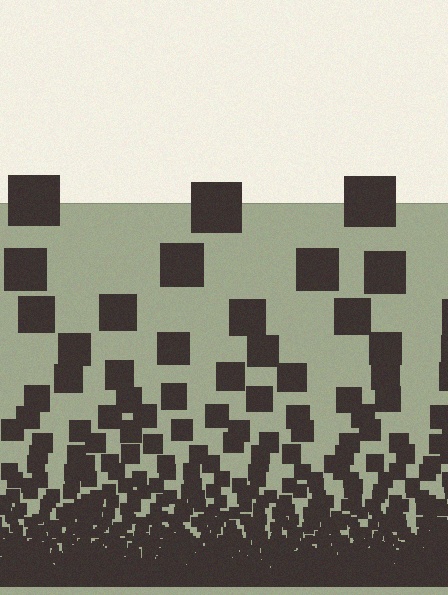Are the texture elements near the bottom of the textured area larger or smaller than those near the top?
Smaller. The gradient is inverted — elements near the bottom are smaller and denser.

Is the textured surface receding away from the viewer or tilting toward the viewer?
The surface appears to tilt toward the viewer. Texture elements get larger and sparser toward the top.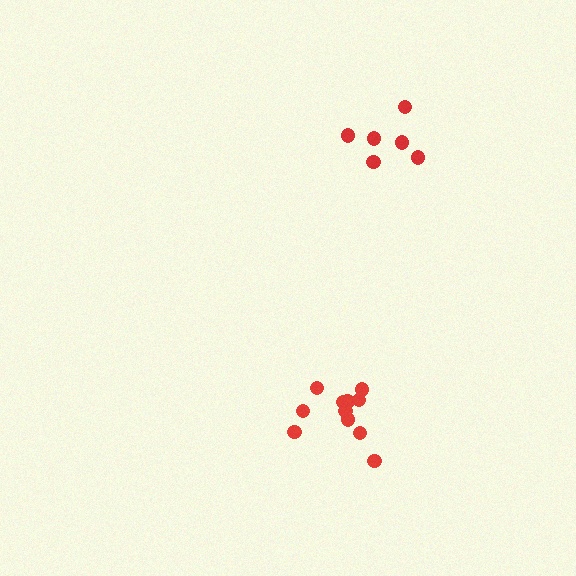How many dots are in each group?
Group 1: 11 dots, Group 2: 6 dots (17 total).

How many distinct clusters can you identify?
There are 2 distinct clusters.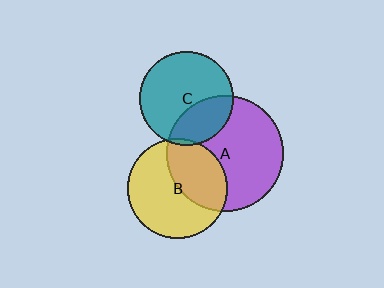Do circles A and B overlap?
Yes.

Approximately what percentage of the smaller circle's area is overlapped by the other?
Approximately 40%.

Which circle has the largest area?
Circle A (purple).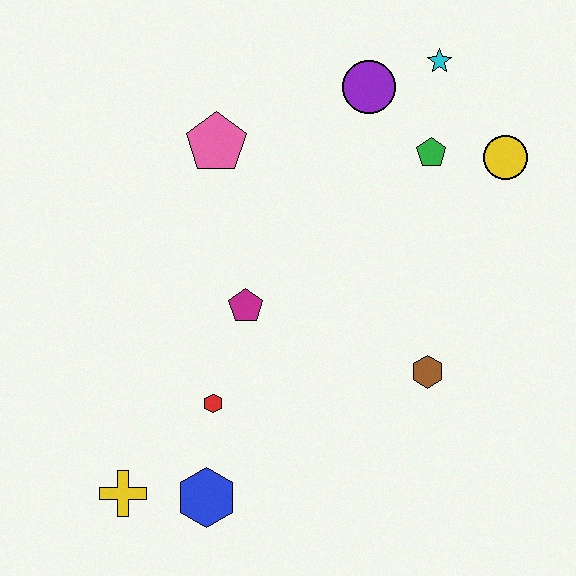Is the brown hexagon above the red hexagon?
Yes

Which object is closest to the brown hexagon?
The magenta pentagon is closest to the brown hexagon.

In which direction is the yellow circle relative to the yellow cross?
The yellow circle is to the right of the yellow cross.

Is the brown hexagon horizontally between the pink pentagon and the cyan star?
Yes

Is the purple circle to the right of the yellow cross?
Yes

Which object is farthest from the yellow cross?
The cyan star is farthest from the yellow cross.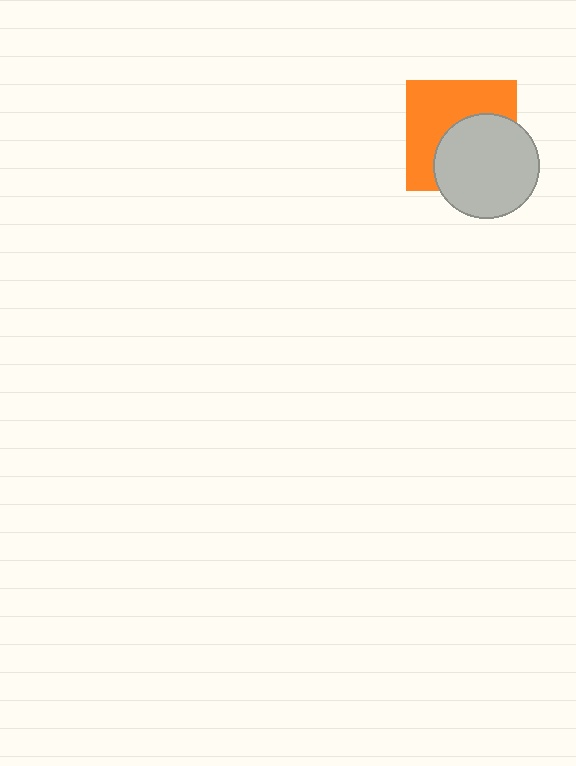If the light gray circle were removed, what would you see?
You would see the complete orange square.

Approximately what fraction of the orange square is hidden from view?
Roughly 47% of the orange square is hidden behind the light gray circle.